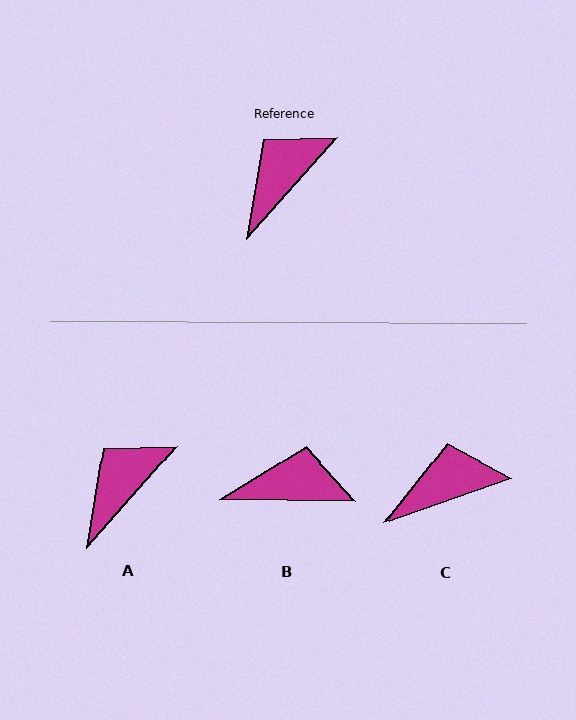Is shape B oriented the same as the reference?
No, it is off by about 49 degrees.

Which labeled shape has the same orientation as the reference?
A.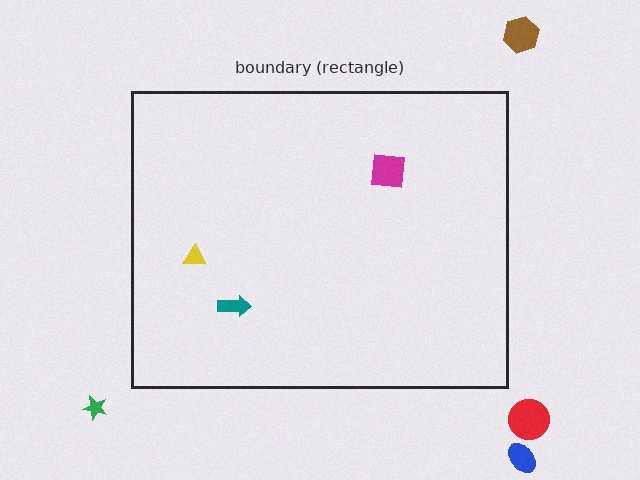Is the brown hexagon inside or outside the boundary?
Outside.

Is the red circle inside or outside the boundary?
Outside.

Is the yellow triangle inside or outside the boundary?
Inside.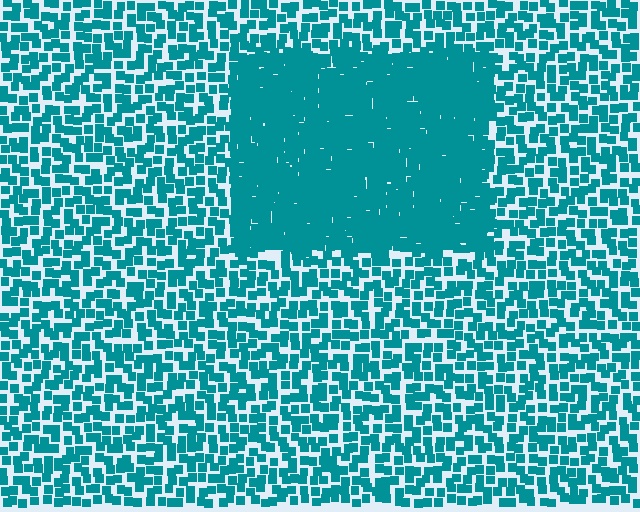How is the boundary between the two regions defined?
The boundary is defined by a change in element density (approximately 2.3x ratio). All elements are the same color, size, and shape.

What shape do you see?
I see a rectangle.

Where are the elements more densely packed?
The elements are more densely packed inside the rectangle boundary.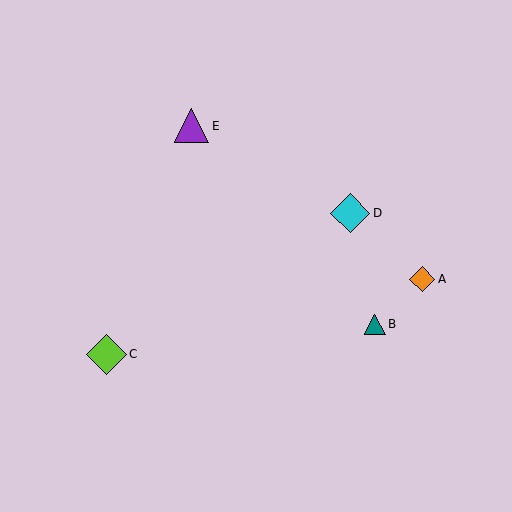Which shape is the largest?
The lime diamond (labeled C) is the largest.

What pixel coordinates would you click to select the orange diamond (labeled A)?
Click at (422, 279) to select the orange diamond A.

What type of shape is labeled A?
Shape A is an orange diamond.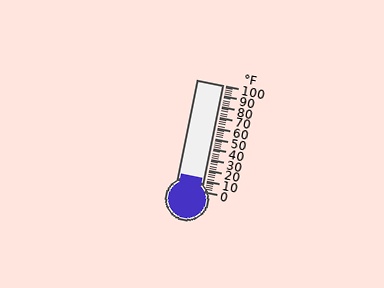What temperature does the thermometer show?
The thermometer shows approximately 12°F.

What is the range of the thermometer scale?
The thermometer scale ranges from 0°F to 100°F.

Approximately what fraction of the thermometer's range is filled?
The thermometer is filled to approximately 10% of its range.